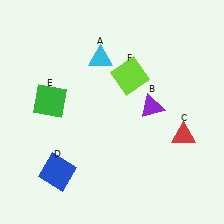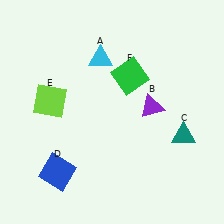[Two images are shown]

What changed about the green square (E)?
In Image 1, E is green. In Image 2, it changed to lime.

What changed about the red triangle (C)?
In Image 1, C is red. In Image 2, it changed to teal.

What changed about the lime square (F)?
In Image 1, F is lime. In Image 2, it changed to green.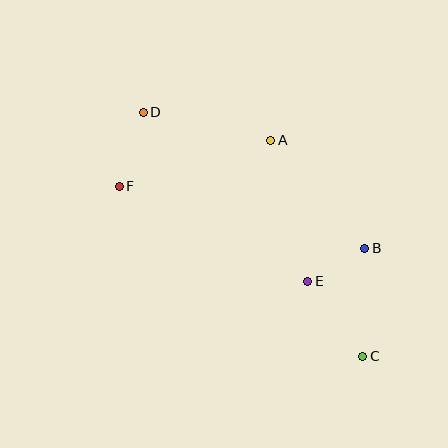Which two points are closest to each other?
Points B and E are closest to each other.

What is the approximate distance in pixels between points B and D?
The distance between B and D is approximately 260 pixels.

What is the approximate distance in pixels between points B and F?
The distance between B and F is approximately 253 pixels.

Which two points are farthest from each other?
Points C and D are farthest from each other.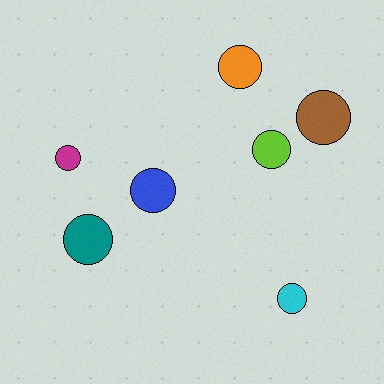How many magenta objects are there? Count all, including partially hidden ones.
There is 1 magenta object.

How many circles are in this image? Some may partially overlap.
There are 7 circles.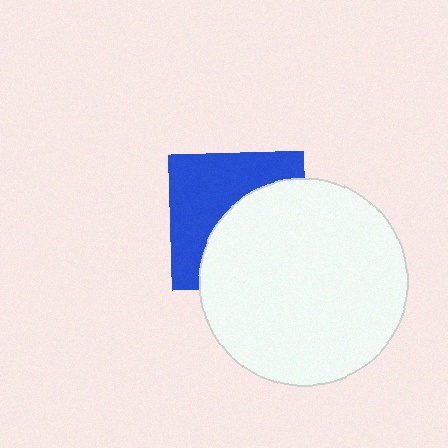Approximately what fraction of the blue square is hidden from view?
Roughly 51% of the blue square is hidden behind the white circle.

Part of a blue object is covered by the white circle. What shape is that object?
It is a square.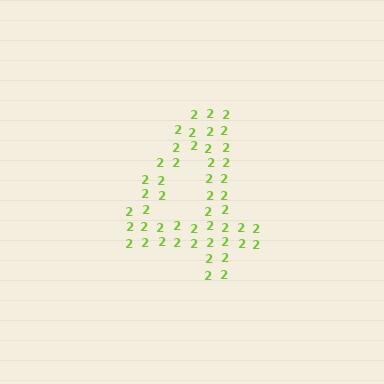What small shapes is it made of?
It is made of small digit 2's.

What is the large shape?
The large shape is the digit 4.